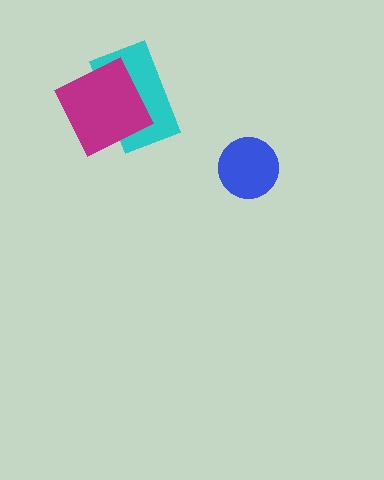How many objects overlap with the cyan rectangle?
1 object overlaps with the cyan rectangle.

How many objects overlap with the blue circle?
0 objects overlap with the blue circle.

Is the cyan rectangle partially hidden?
Yes, it is partially covered by another shape.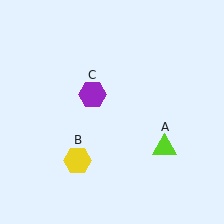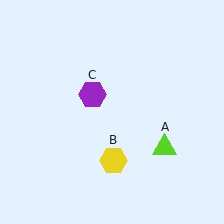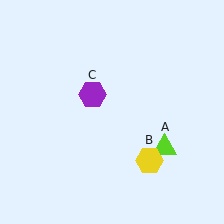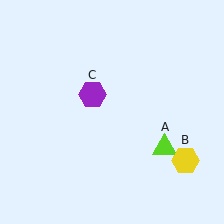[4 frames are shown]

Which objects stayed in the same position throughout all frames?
Lime triangle (object A) and purple hexagon (object C) remained stationary.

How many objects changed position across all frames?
1 object changed position: yellow hexagon (object B).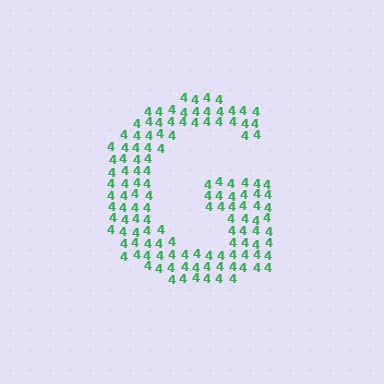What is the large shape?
The large shape is the letter G.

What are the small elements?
The small elements are digit 4's.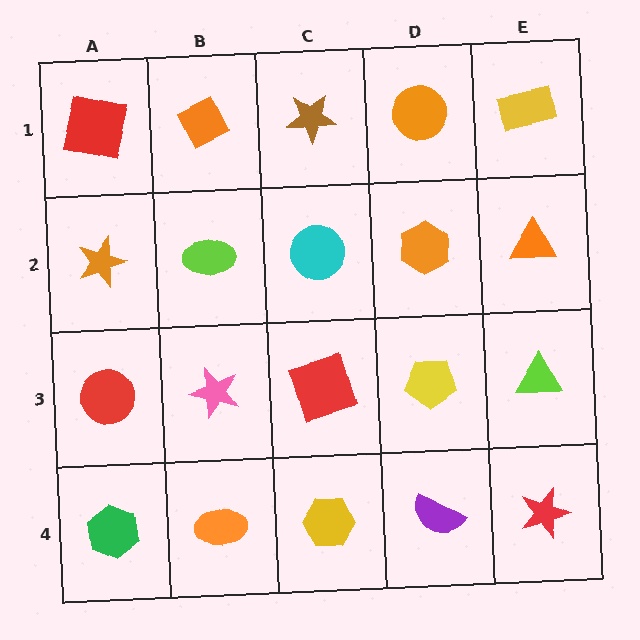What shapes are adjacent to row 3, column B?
A lime ellipse (row 2, column B), an orange ellipse (row 4, column B), a red circle (row 3, column A), a red square (row 3, column C).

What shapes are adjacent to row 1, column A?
An orange star (row 2, column A), an orange diamond (row 1, column B).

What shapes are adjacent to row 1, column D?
An orange hexagon (row 2, column D), a brown star (row 1, column C), a yellow rectangle (row 1, column E).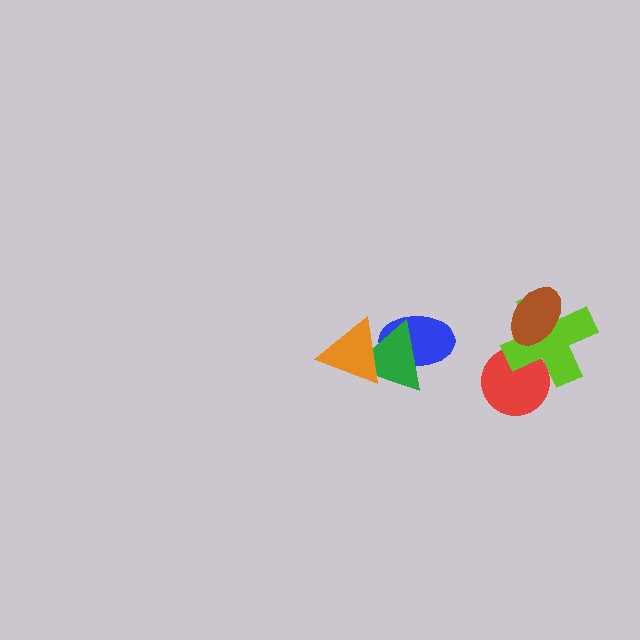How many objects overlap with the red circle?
1 object overlaps with the red circle.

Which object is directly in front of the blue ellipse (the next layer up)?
The green triangle is directly in front of the blue ellipse.